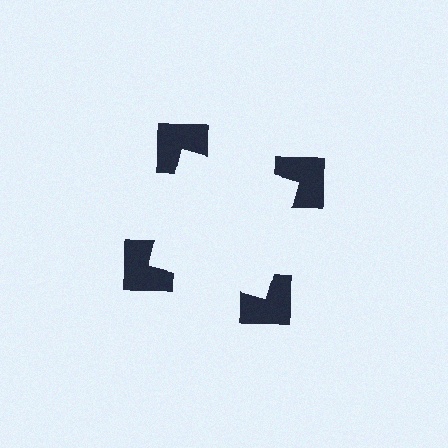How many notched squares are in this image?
There are 4 — one at each vertex of the illusory square.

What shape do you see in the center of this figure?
An illusory square — its edges are inferred from the aligned wedge cuts in the notched squares, not physically drawn.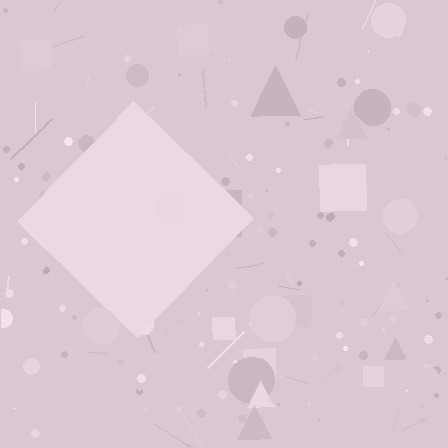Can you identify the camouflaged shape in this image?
The camouflaged shape is a diamond.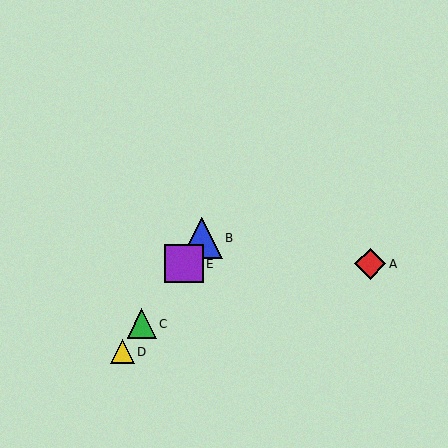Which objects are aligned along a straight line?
Objects B, C, D, E are aligned along a straight line.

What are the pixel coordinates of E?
Object E is at (184, 264).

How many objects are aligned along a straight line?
4 objects (B, C, D, E) are aligned along a straight line.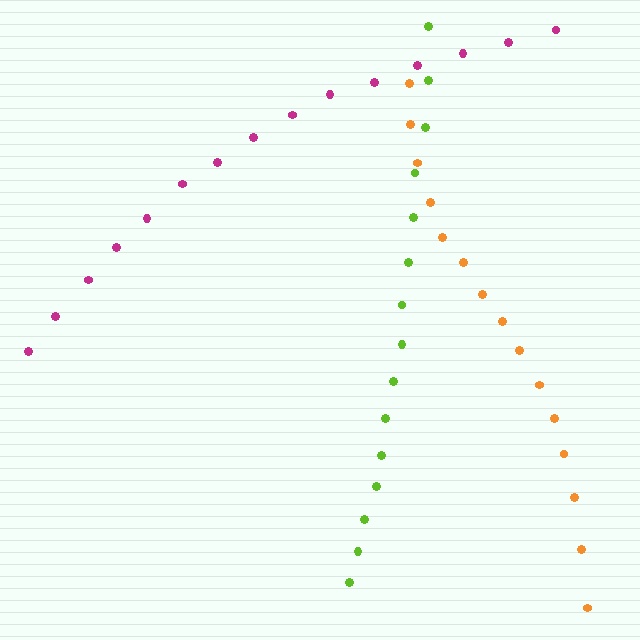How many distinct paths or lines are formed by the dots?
There are 3 distinct paths.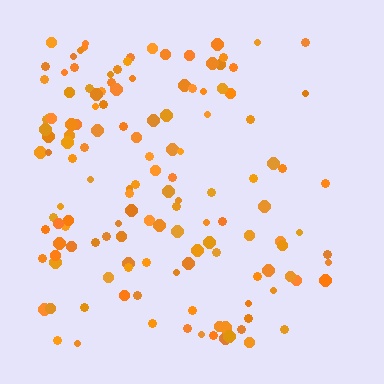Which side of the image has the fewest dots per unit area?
The right.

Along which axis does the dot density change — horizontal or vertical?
Horizontal.